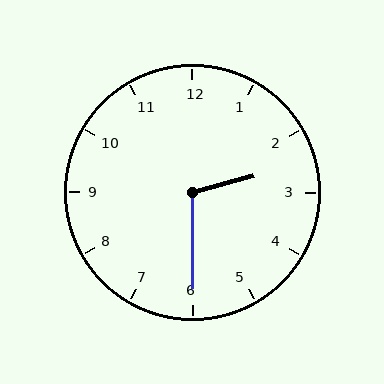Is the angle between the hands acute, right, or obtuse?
It is obtuse.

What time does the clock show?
2:30.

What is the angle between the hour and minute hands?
Approximately 105 degrees.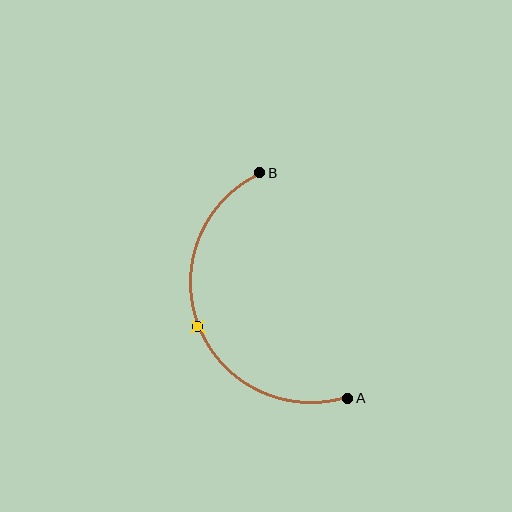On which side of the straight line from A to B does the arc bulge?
The arc bulges to the left of the straight line connecting A and B.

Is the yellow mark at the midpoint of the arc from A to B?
Yes. The yellow mark lies on the arc at equal arc-length from both A and B — it is the arc midpoint.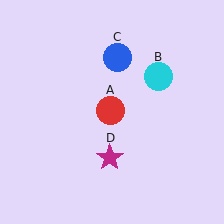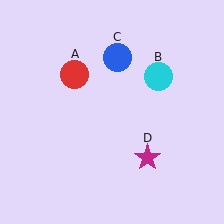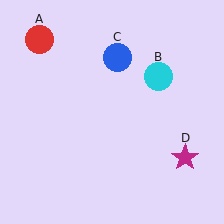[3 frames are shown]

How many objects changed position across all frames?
2 objects changed position: red circle (object A), magenta star (object D).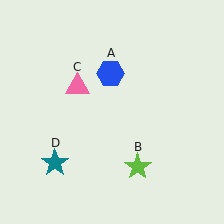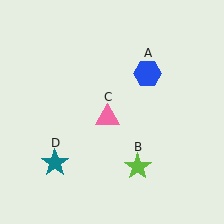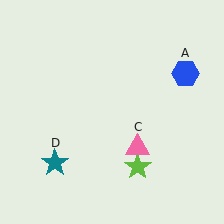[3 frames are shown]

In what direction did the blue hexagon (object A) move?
The blue hexagon (object A) moved right.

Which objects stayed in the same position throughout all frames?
Lime star (object B) and teal star (object D) remained stationary.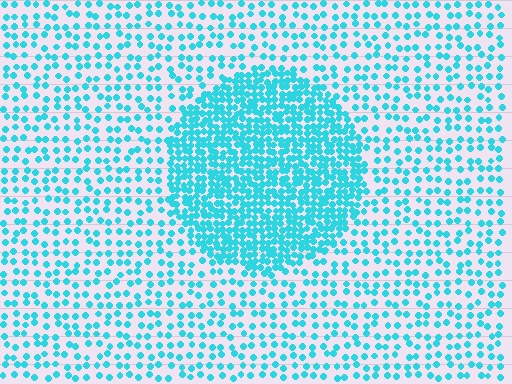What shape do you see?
I see a circle.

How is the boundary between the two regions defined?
The boundary is defined by a change in element density (approximately 2.5x ratio). All elements are the same color, size, and shape.